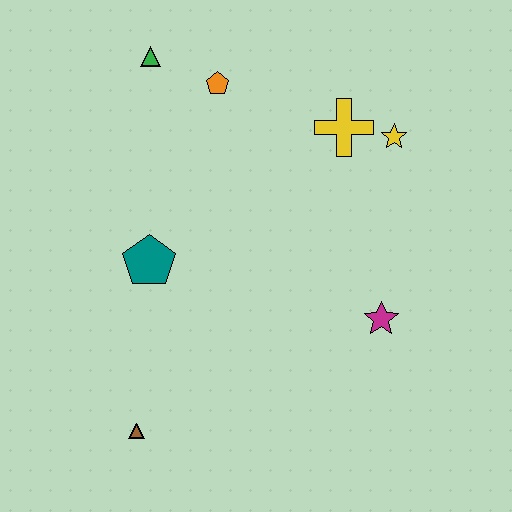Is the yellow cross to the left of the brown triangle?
No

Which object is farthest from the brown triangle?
The yellow star is farthest from the brown triangle.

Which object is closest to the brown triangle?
The teal pentagon is closest to the brown triangle.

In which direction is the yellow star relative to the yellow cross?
The yellow star is to the right of the yellow cross.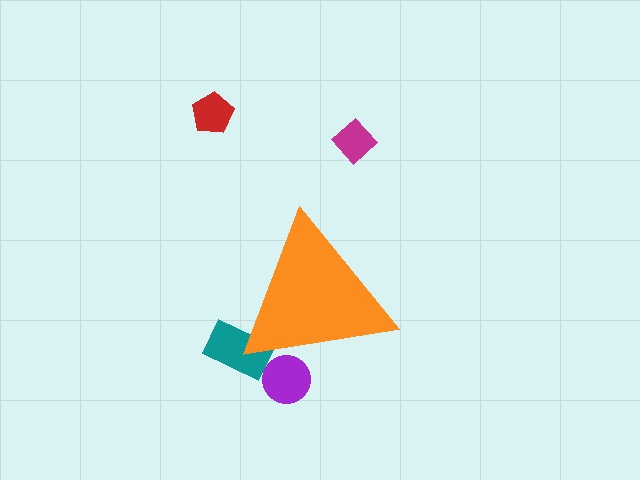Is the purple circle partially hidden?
Yes, the purple circle is partially hidden behind the orange triangle.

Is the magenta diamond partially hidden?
No, the magenta diamond is fully visible.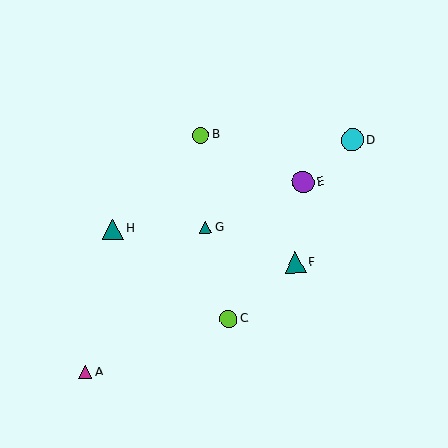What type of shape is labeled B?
Shape B is a lime circle.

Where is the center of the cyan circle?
The center of the cyan circle is at (352, 140).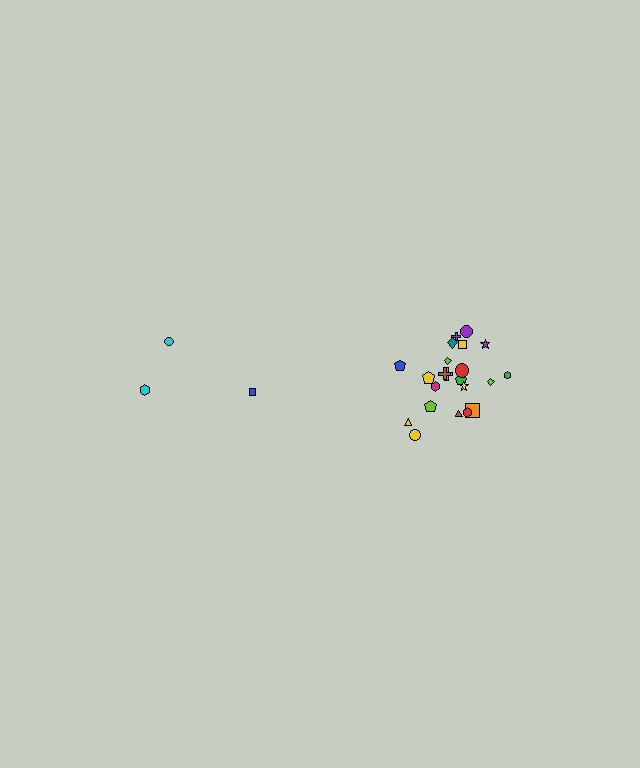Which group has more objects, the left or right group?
The right group.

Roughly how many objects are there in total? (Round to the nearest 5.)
Roughly 25 objects in total.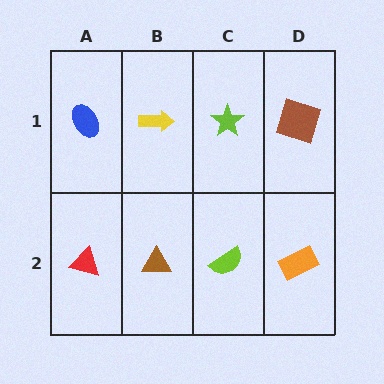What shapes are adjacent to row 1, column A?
A red triangle (row 2, column A), a yellow arrow (row 1, column B).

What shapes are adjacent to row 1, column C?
A lime semicircle (row 2, column C), a yellow arrow (row 1, column B), a brown square (row 1, column D).